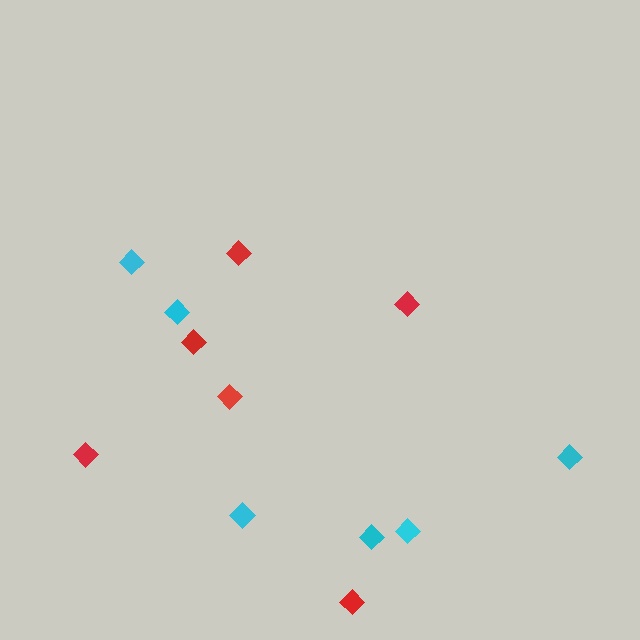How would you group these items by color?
There are 2 groups: one group of red diamonds (6) and one group of cyan diamonds (6).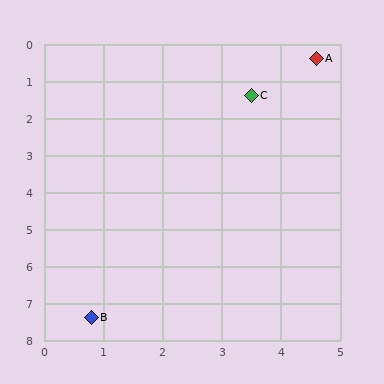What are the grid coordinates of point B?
Point B is at approximately (0.8, 7.4).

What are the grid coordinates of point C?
Point C is at approximately (3.5, 1.4).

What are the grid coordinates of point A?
Point A is at approximately (4.6, 0.4).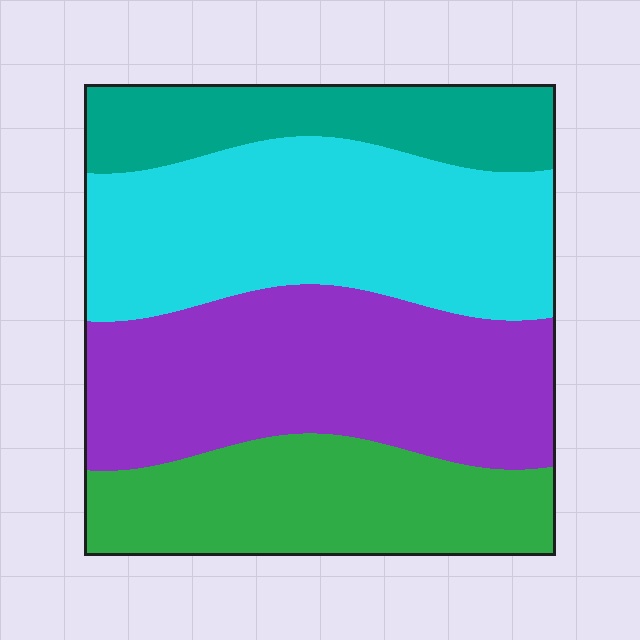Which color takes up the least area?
Teal, at roughly 15%.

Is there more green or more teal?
Green.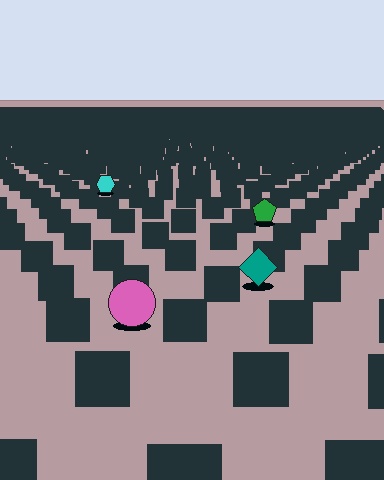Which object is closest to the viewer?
The pink circle is closest. The texture marks near it are larger and more spread out.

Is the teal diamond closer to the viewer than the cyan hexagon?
Yes. The teal diamond is closer — you can tell from the texture gradient: the ground texture is coarser near it.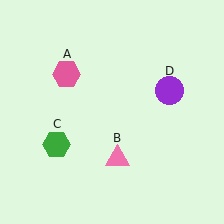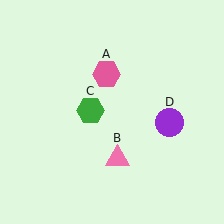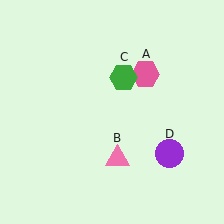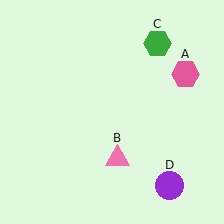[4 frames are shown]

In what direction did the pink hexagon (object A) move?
The pink hexagon (object A) moved right.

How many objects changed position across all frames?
3 objects changed position: pink hexagon (object A), green hexagon (object C), purple circle (object D).